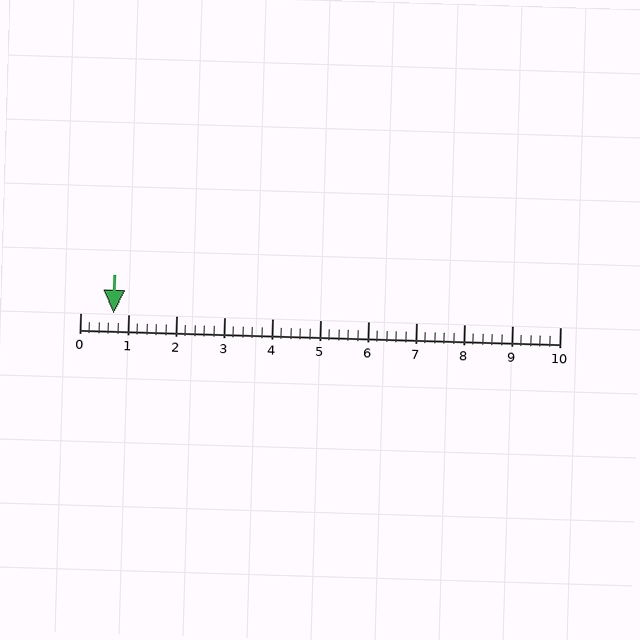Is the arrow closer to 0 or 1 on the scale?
The arrow is closer to 1.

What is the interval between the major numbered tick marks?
The major tick marks are spaced 1 units apart.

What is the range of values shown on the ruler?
The ruler shows values from 0 to 10.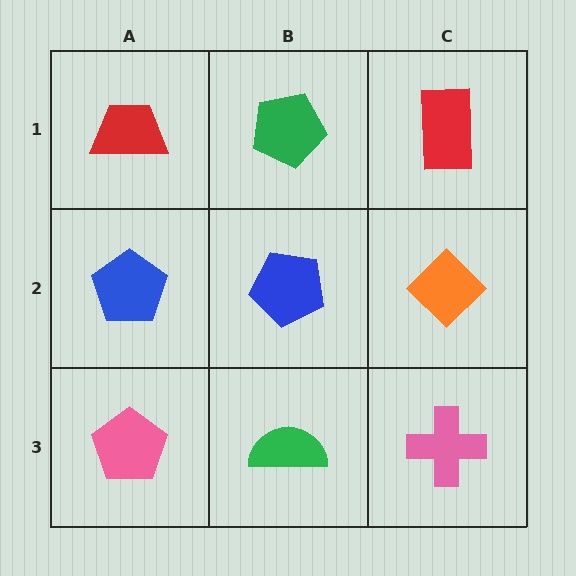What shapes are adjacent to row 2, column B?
A green pentagon (row 1, column B), a green semicircle (row 3, column B), a blue pentagon (row 2, column A), an orange diamond (row 2, column C).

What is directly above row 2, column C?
A red rectangle.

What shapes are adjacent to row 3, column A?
A blue pentagon (row 2, column A), a green semicircle (row 3, column B).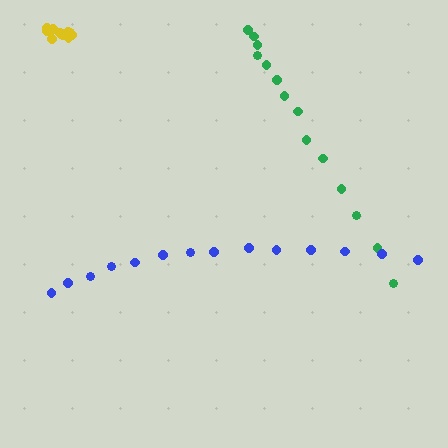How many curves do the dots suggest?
There are 3 distinct paths.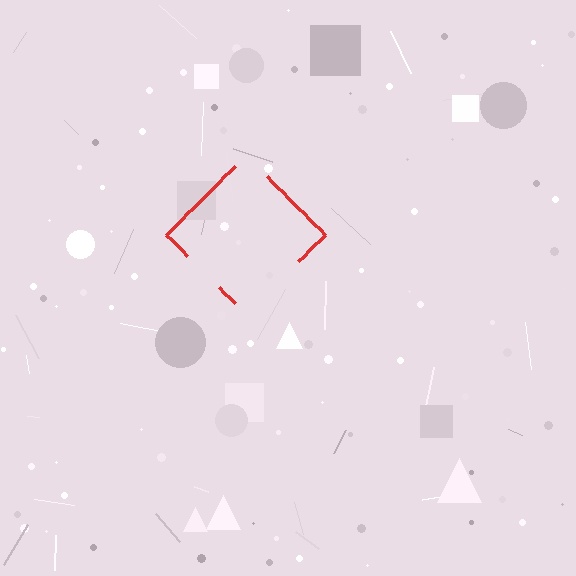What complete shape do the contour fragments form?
The contour fragments form a diamond.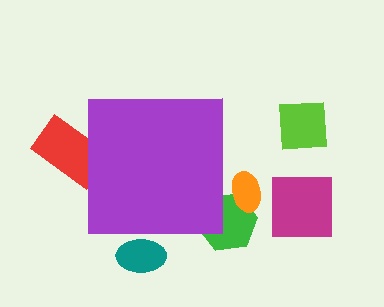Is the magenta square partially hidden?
No, the magenta square is fully visible.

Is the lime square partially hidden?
No, the lime square is fully visible.